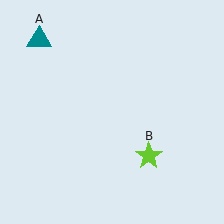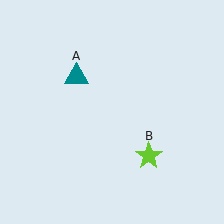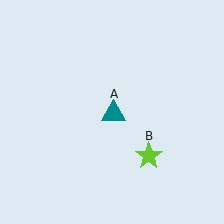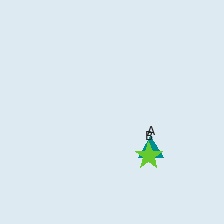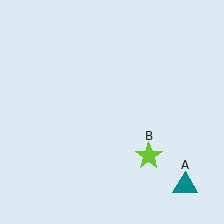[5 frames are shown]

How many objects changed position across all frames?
1 object changed position: teal triangle (object A).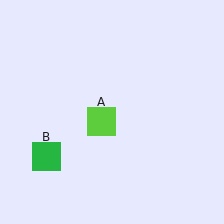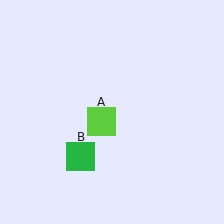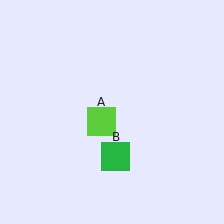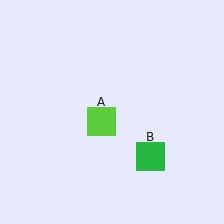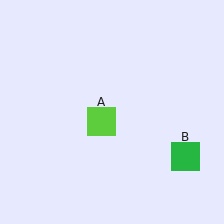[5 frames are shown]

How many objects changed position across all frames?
1 object changed position: green square (object B).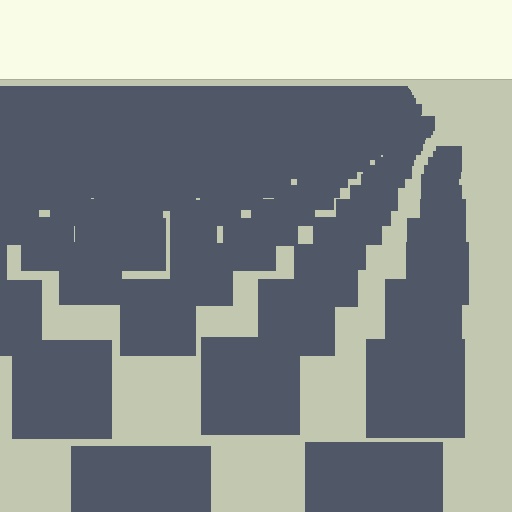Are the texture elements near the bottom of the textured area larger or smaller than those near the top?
Larger. Near the bottom, elements are closer to the viewer and appear at a bigger on-screen size.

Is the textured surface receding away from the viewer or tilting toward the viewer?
The surface is receding away from the viewer. Texture elements get smaller and denser toward the top.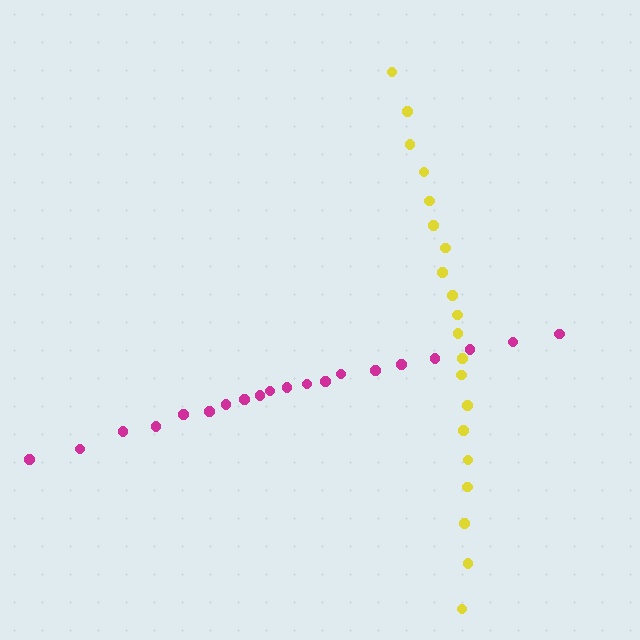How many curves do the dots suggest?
There are 2 distinct paths.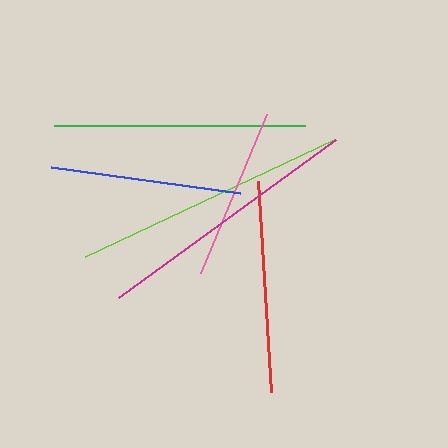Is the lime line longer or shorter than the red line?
The lime line is longer than the red line.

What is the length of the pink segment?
The pink segment is approximately 172 pixels long.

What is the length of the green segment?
The green segment is approximately 251 pixels long.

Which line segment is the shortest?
The pink line is the shortest at approximately 172 pixels.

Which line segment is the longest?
The lime line is the longest at approximately 275 pixels.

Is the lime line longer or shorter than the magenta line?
The lime line is longer than the magenta line.